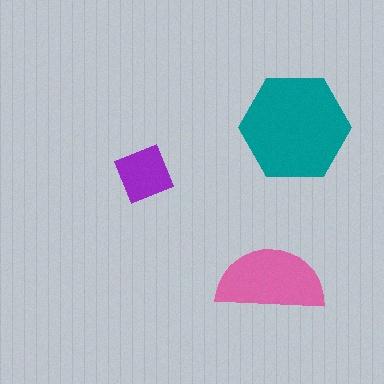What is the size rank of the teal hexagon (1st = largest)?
1st.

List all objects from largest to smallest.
The teal hexagon, the pink semicircle, the purple diamond.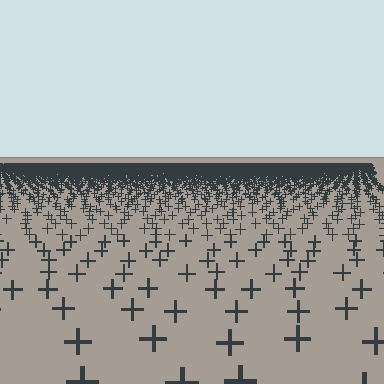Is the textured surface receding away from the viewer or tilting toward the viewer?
The surface is receding away from the viewer. Texture elements get smaller and denser toward the top.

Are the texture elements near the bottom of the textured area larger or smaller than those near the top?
Larger. Near the bottom, elements are closer to the viewer and appear at a bigger on-screen size.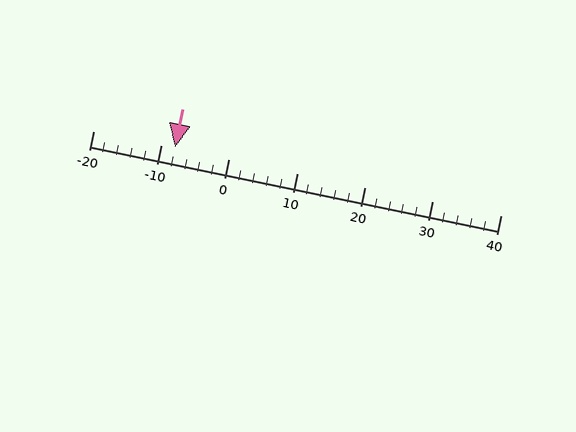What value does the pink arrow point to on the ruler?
The pink arrow points to approximately -8.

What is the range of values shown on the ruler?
The ruler shows values from -20 to 40.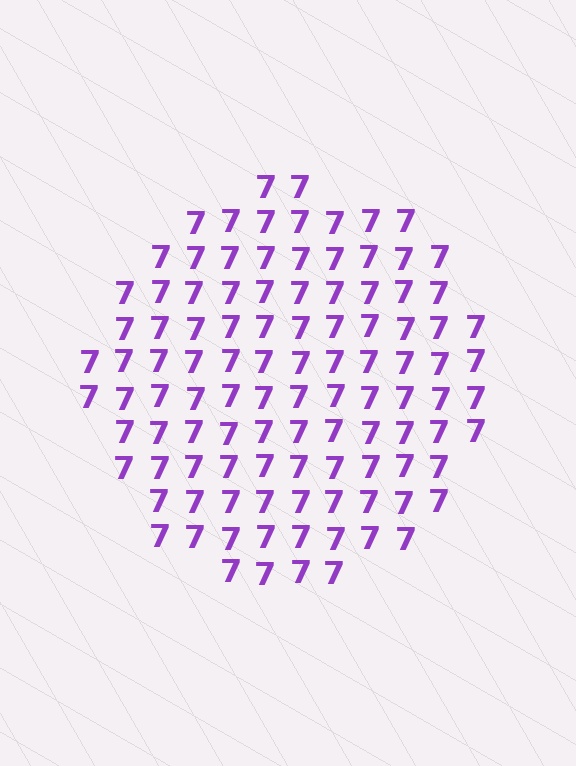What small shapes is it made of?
It is made of small digit 7's.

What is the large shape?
The large shape is a circle.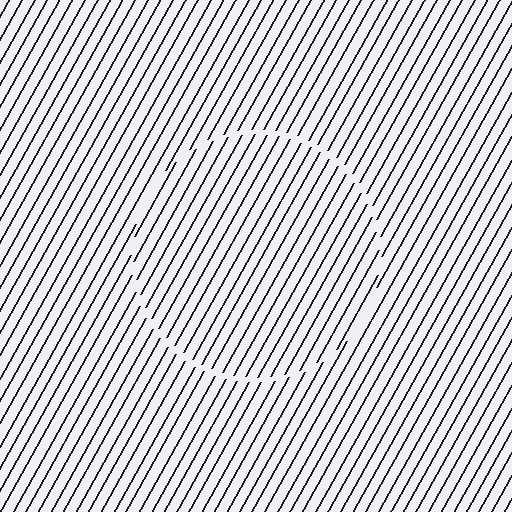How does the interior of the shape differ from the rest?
The interior of the shape contains the same grating, shifted by half a period — the contour is defined by the phase discontinuity where line-ends from the inner and outer gratings abut.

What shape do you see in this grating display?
An illusory circle. The interior of the shape contains the same grating, shifted by half a period — the contour is defined by the phase discontinuity where line-ends from the inner and outer gratings abut.